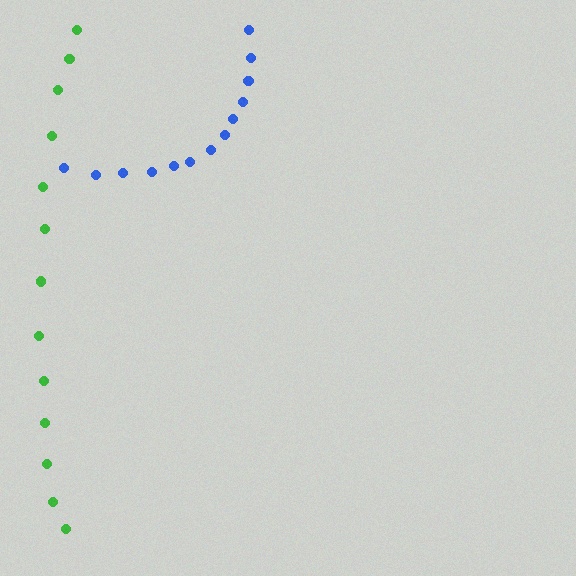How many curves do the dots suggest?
There are 2 distinct paths.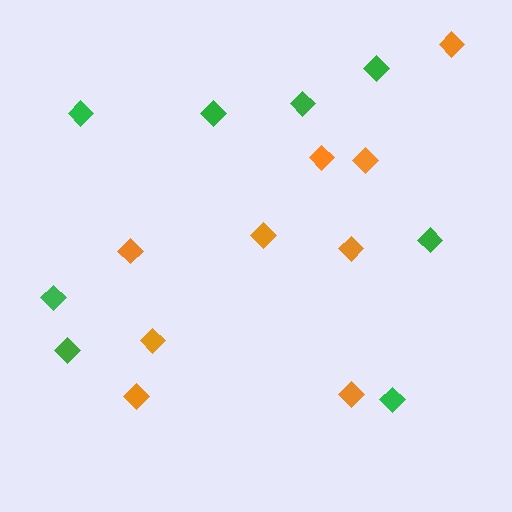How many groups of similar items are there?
There are 2 groups: one group of green diamonds (8) and one group of orange diamonds (9).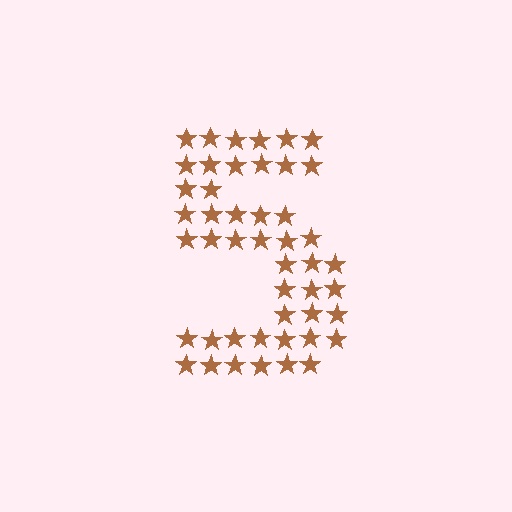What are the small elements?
The small elements are stars.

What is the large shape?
The large shape is the digit 5.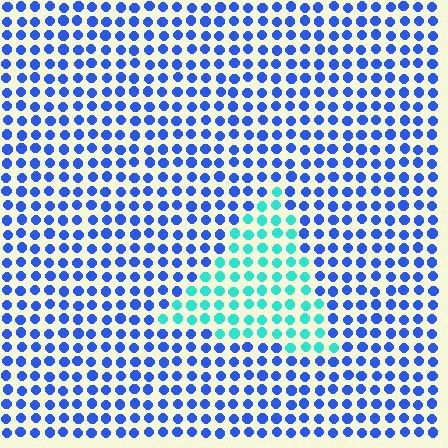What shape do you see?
I see a triangle.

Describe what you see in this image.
The image is filled with small blue elements in a uniform arrangement. A triangle-shaped region is visible where the elements are tinted to a slightly different hue, forming a subtle color boundary.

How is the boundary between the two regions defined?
The boundary is defined purely by a slight shift in hue (about 53 degrees). Spacing, size, and orientation are identical on both sides.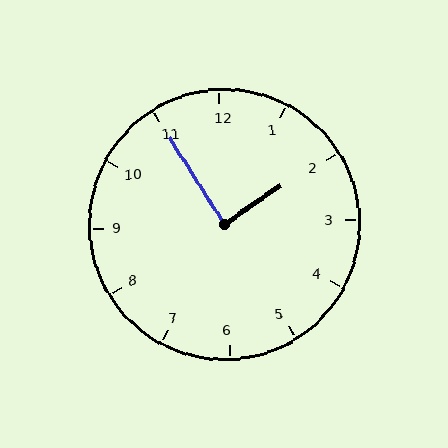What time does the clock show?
1:55.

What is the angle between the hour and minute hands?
Approximately 88 degrees.